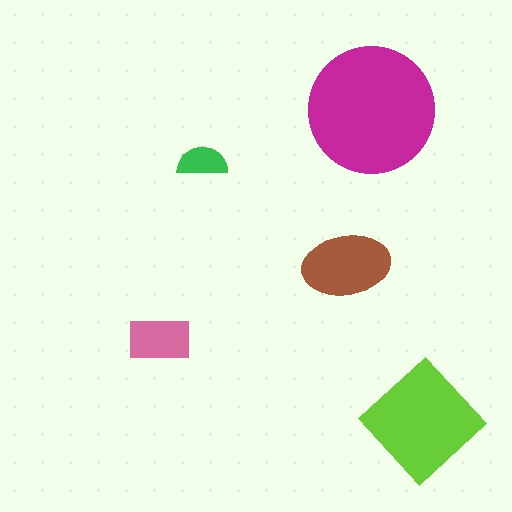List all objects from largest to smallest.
The magenta circle, the lime diamond, the brown ellipse, the pink rectangle, the green semicircle.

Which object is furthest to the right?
The lime diamond is rightmost.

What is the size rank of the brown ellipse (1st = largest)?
3rd.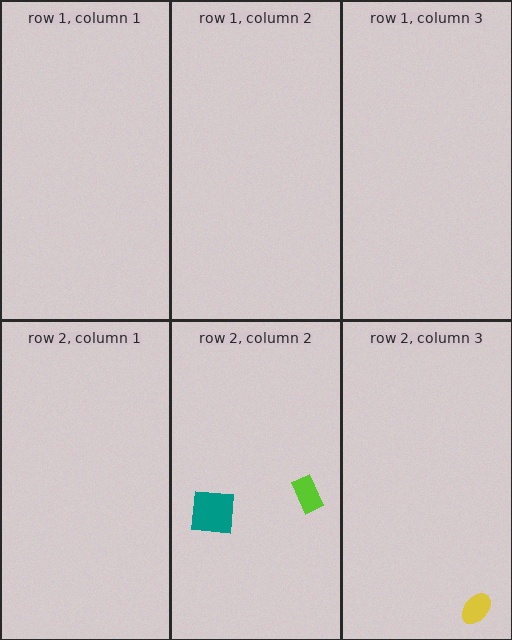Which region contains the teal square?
The row 2, column 2 region.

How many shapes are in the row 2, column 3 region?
1.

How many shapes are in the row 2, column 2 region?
2.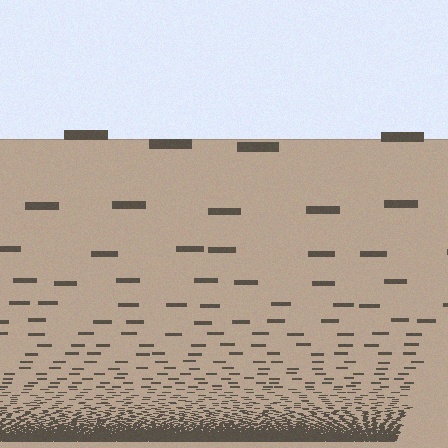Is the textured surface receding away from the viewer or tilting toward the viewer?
The surface appears to tilt toward the viewer. Texture elements get larger and sparser toward the top.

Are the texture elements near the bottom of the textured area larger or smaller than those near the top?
Smaller. The gradient is inverted — elements near the bottom are smaller and denser.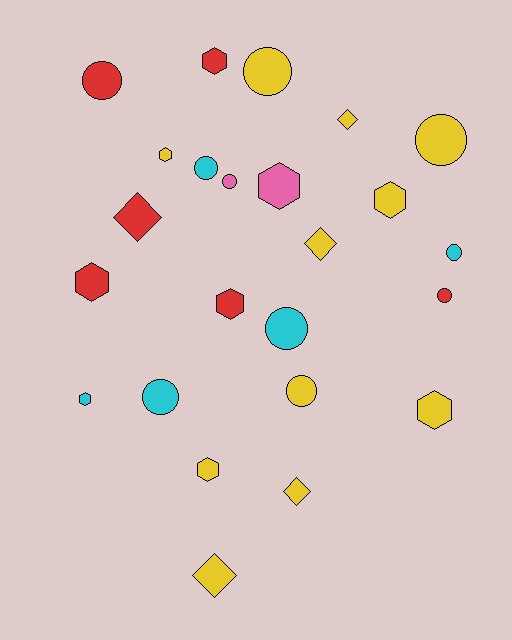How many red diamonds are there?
There is 1 red diamond.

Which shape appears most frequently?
Circle, with 10 objects.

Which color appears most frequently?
Yellow, with 11 objects.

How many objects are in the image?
There are 24 objects.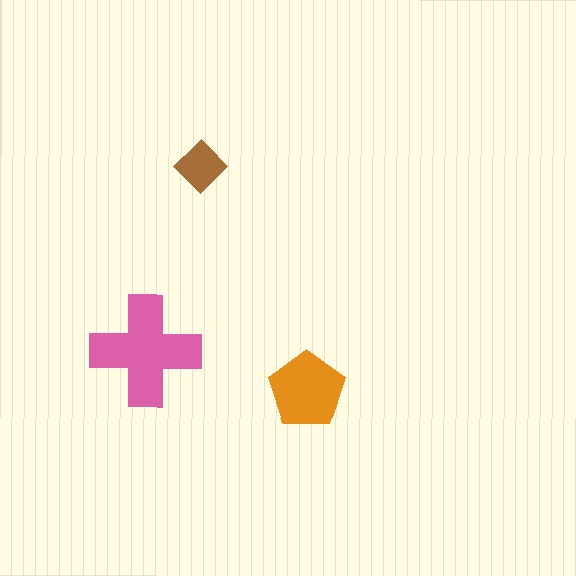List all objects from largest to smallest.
The pink cross, the orange pentagon, the brown diamond.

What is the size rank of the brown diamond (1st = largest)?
3rd.